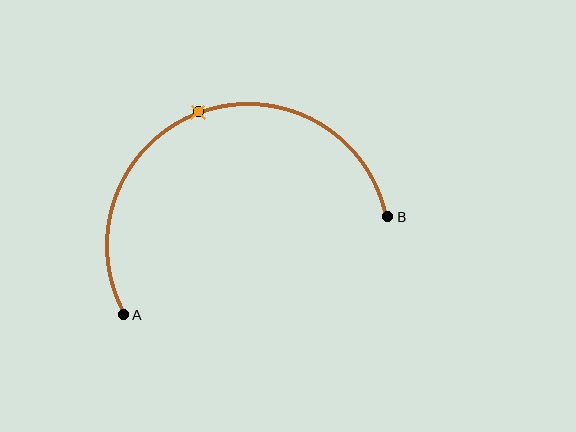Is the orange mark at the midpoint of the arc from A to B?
Yes. The orange mark lies on the arc at equal arc-length from both A and B — it is the arc midpoint.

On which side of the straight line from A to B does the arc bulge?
The arc bulges above the straight line connecting A and B.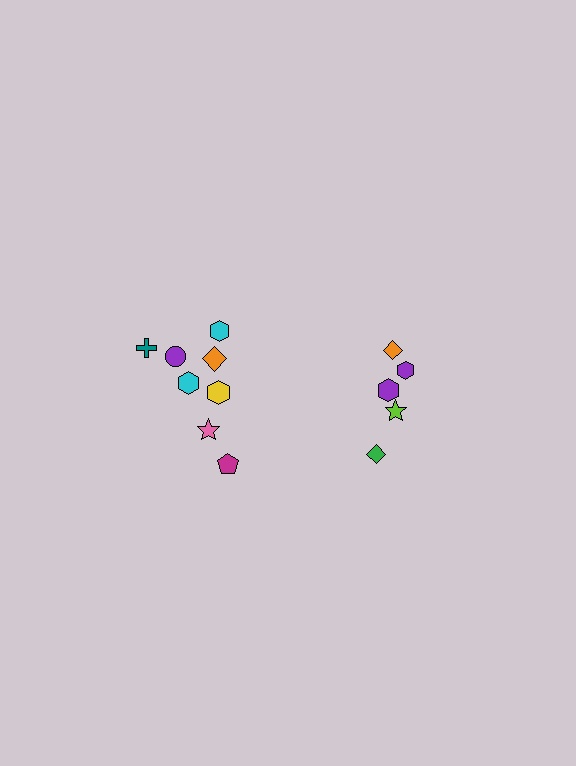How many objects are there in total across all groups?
There are 13 objects.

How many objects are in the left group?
There are 8 objects.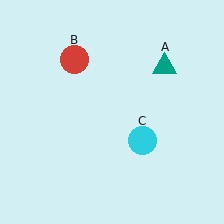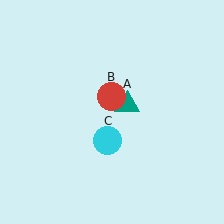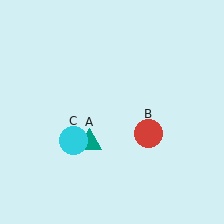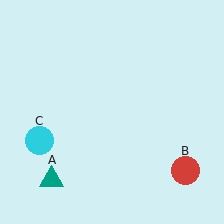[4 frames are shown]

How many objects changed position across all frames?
3 objects changed position: teal triangle (object A), red circle (object B), cyan circle (object C).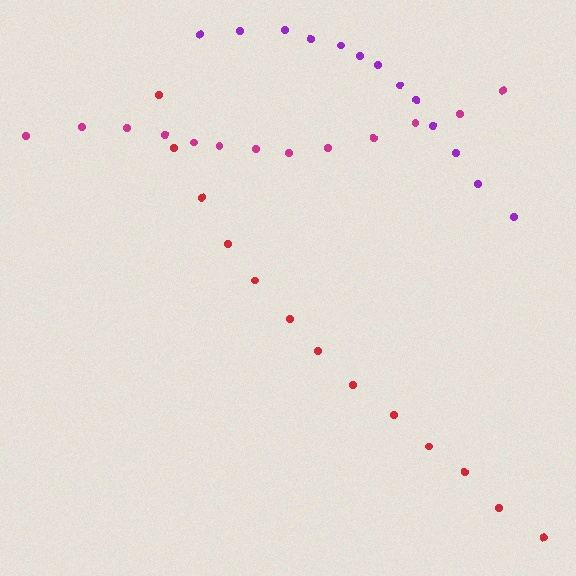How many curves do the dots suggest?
There are 3 distinct paths.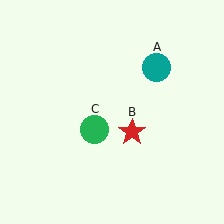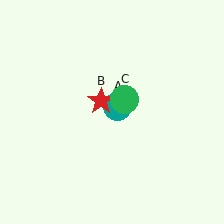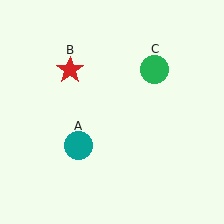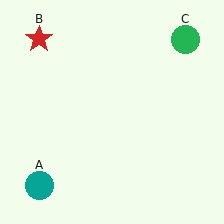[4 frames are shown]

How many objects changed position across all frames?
3 objects changed position: teal circle (object A), red star (object B), green circle (object C).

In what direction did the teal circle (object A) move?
The teal circle (object A) moved down and to the left.